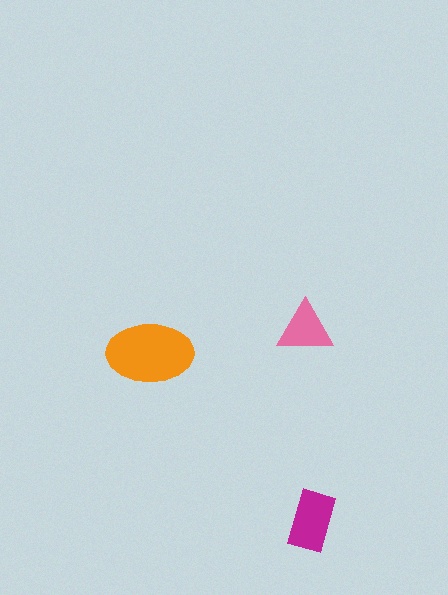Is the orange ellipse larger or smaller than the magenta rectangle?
Larger.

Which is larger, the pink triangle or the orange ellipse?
The orange ellipse.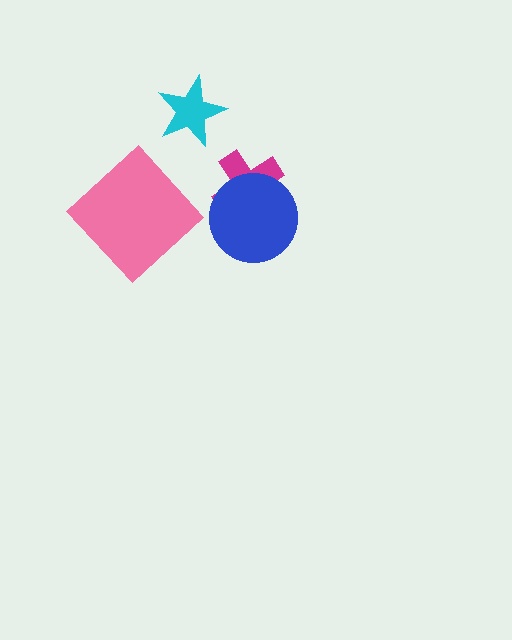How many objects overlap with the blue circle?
1 object overlaps with the blue circle.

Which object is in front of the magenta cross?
The blue circle is in front of the magenta cross.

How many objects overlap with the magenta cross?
1 object overlaps with the magenta cross.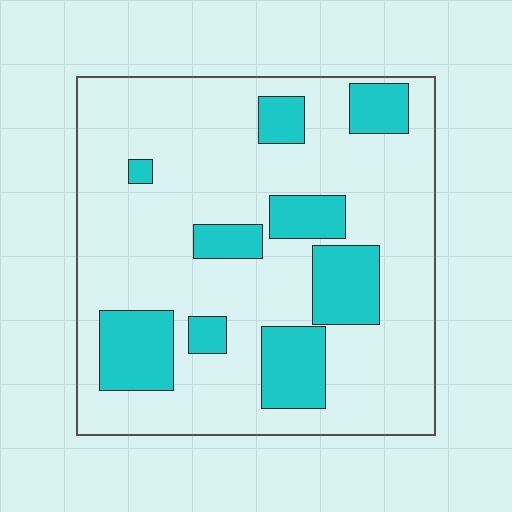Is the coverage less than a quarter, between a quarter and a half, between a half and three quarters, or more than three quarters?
Less than a quarter.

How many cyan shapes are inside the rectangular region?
9.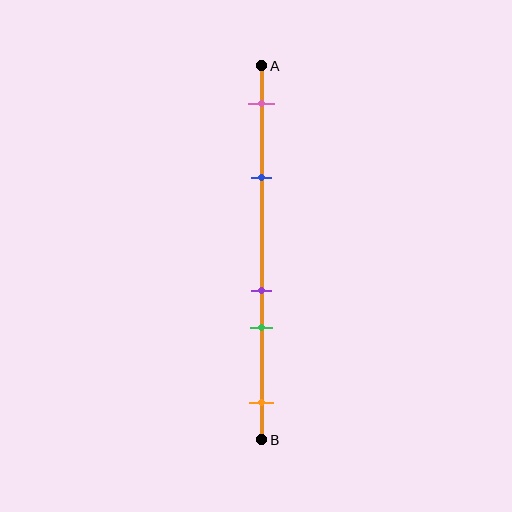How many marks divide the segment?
There are 5 marks dividing the segment.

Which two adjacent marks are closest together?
The purple and green marks are the closest adjacent pair.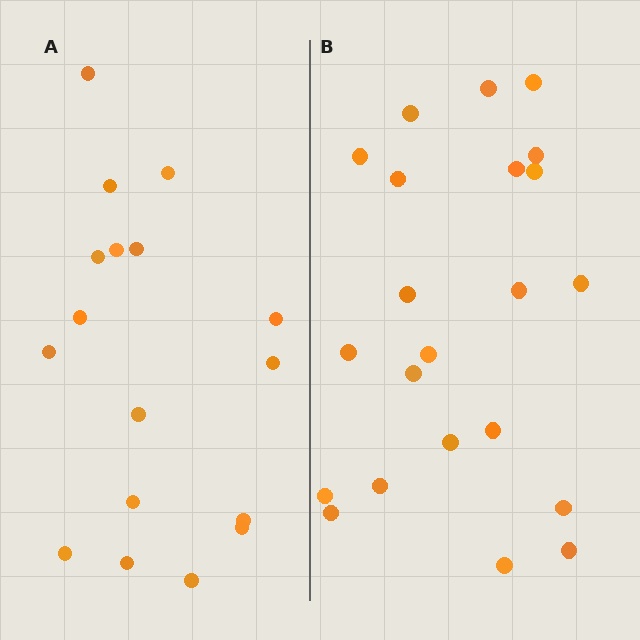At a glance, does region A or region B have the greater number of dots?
Region B (the right region) has more dots.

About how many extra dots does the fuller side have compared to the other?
Region B has about 5 more dots than region A.